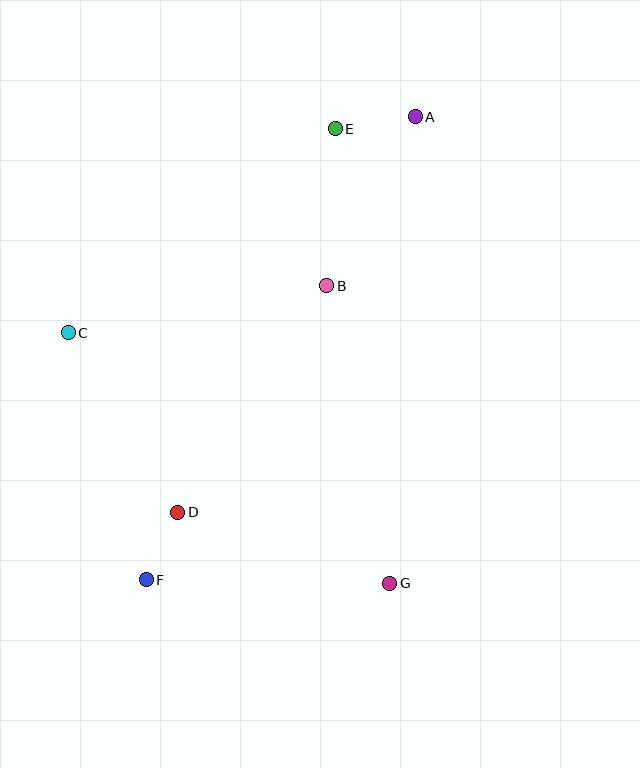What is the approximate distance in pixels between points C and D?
The distance between C and D is approximately 210 pixels.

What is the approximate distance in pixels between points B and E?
The distance between B and E is approximately 157 pixels.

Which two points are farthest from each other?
Points A and F are farthest from each other.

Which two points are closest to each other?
Points D and F are closest to each other.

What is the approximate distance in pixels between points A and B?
The distance between A and B is approximately 191 pixels.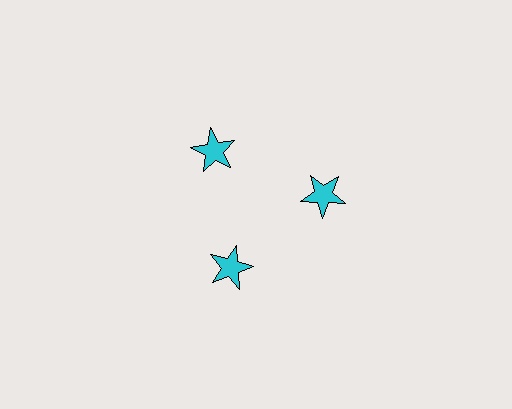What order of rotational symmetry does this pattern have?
This pattern has 3-fold rotational symmetry.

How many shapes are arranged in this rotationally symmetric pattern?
There are 3 shapes, arranged in 3 groups of 1.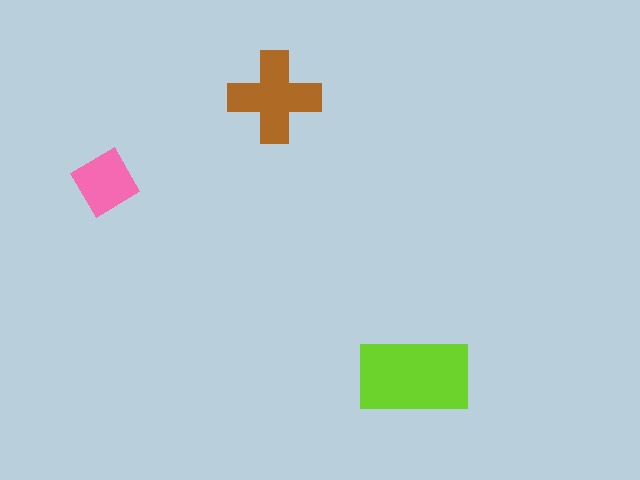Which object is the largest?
The lime rectangle.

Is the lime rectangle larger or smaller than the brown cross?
Larger.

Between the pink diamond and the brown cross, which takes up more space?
The brown cross.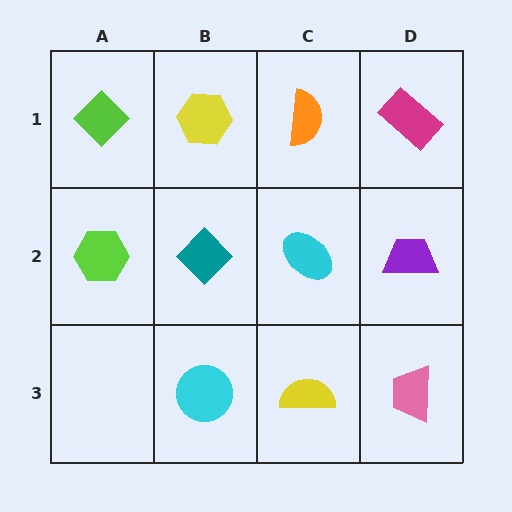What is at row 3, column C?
A yellow semicircle.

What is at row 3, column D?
A pink trapezoid.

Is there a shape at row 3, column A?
No, that cell is empty.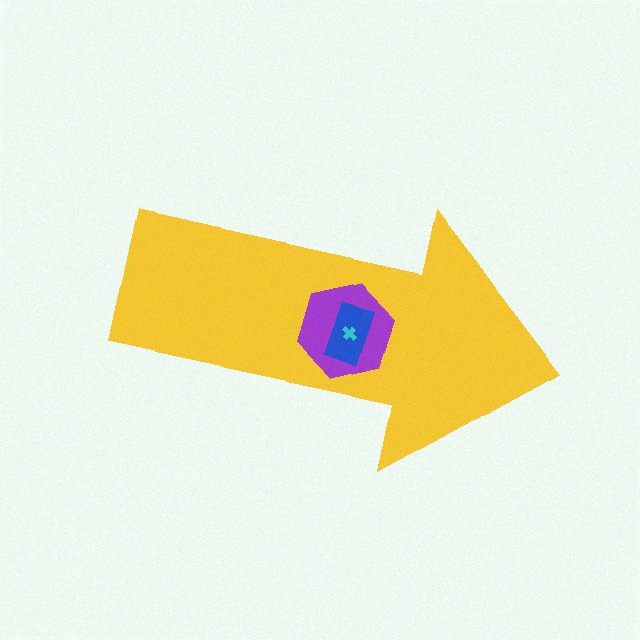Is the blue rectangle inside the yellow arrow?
Yes.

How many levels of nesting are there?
4.